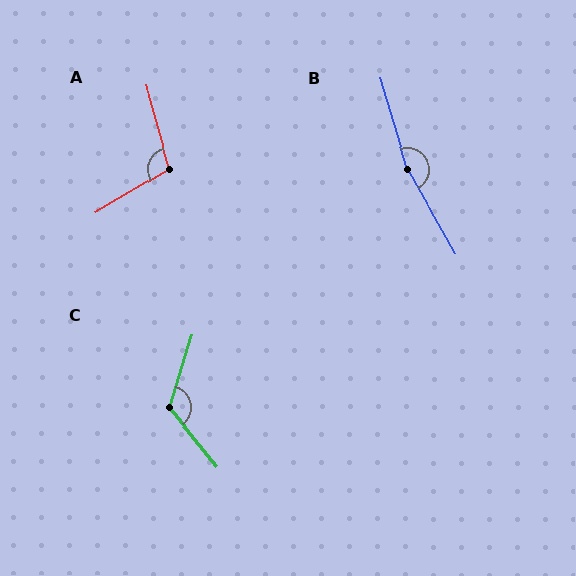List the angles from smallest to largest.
A (105°), C (123°), B (167°).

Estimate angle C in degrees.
Approximately 123 degrees.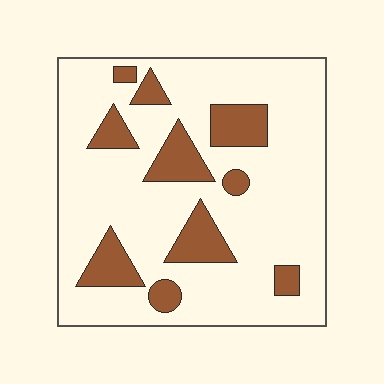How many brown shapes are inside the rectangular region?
10.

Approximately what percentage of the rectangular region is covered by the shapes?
Approximately 20%.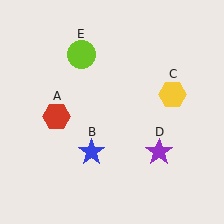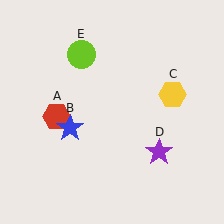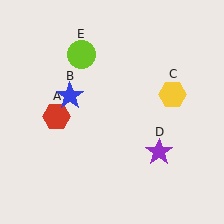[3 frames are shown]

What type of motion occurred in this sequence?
The blue star (object B) rotated clockwise around the center of the scene.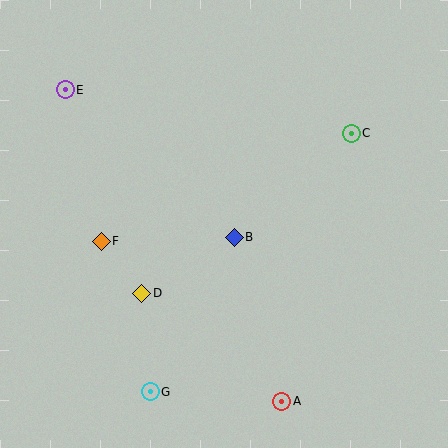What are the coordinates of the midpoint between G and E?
The midpoint between G and E is at (108, 241).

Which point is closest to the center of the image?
Point B at (234, 237) is closest to the center.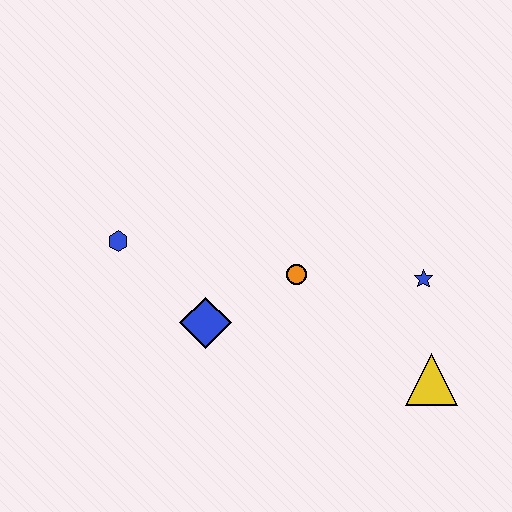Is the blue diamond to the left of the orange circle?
Yes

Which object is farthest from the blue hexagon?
The yellow triangle is farthest from the blue hexagon.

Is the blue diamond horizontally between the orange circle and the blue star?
No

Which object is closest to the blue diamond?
The orange circle is closest to the blue diamond.